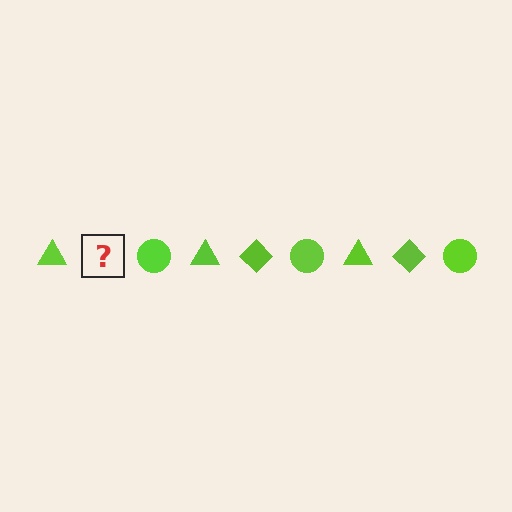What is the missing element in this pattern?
The missing element is a lime diamond.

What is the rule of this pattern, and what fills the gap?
The rule is that the pattern cycles through triangle, diamond, circle shapes in lime. The gap should be filled with a lime diamond.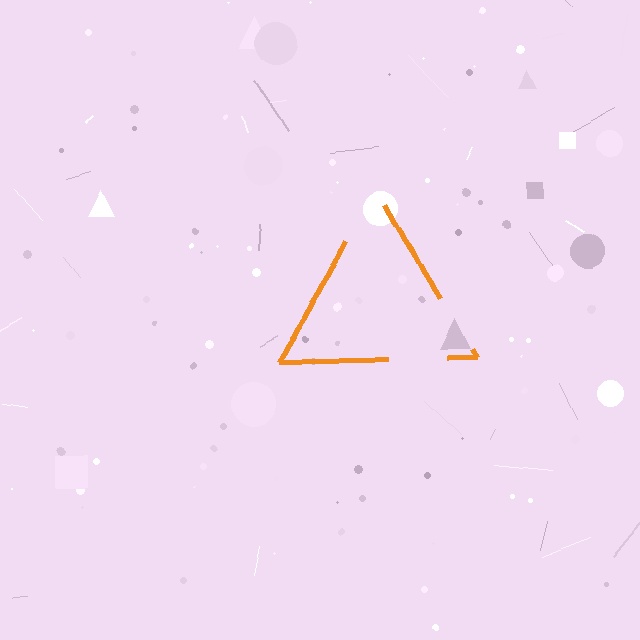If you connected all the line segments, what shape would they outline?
They would outline a triangle.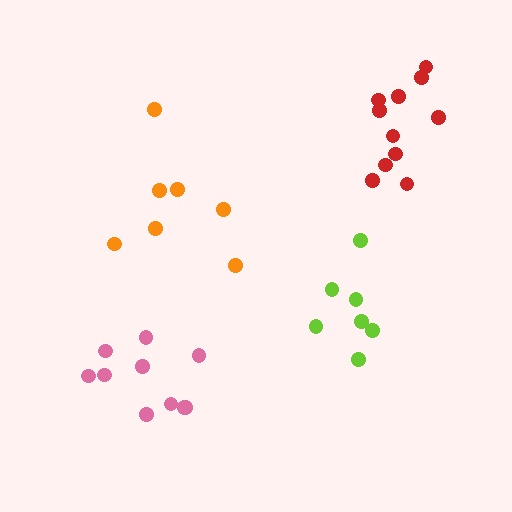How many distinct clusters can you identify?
There are 4 distinct clusters.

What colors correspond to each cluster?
The clusters are colored: lime, red, orange, pink.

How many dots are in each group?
Group 1: 7 dots, Group 2: 11 dots, Group 3: 7 dots, Group 4: 10 dots (35 total).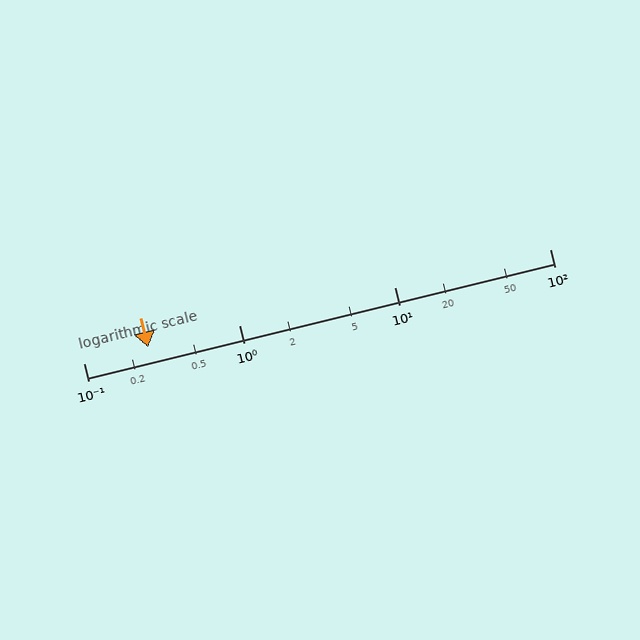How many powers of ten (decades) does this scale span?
The scale spans 3 decades, from 0.1 to 100.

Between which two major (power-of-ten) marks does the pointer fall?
The pointer is between 0.1 and 1.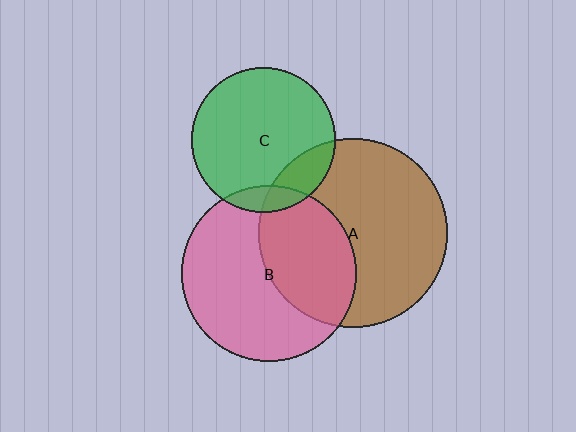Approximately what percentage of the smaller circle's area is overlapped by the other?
Approximately 10%.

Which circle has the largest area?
Circle A (brown).